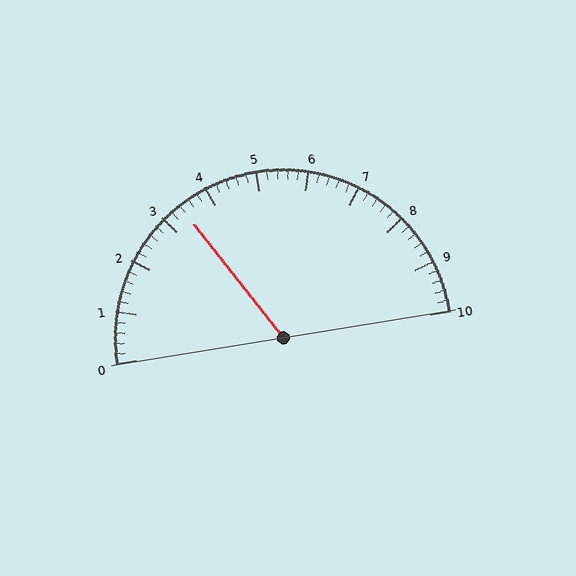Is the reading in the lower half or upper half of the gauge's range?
The reading is in the lower half of the range (0 to 10).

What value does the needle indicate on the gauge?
The needle indicates approximately 3.4.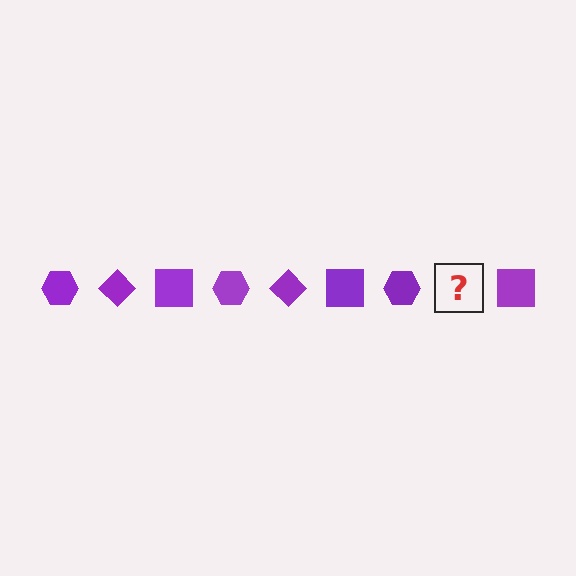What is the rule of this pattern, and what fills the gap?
The rule is that the pattern cycles through hexagon, diamond, square shapes in purple. The gap should be filled with a purple diamond.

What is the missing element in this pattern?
The missing element is a purple diamond.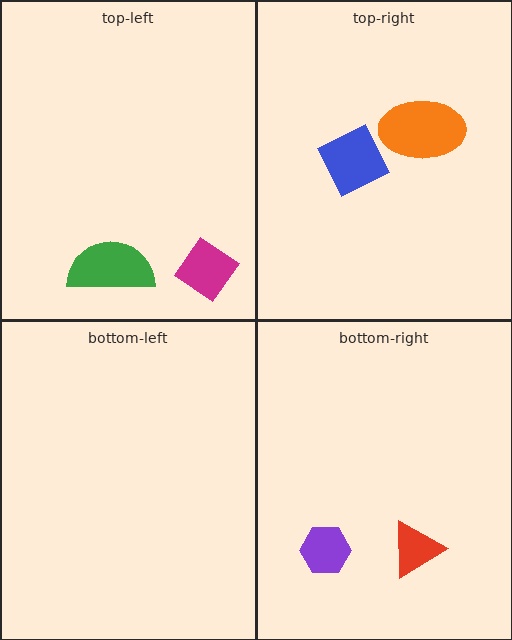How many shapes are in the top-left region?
2.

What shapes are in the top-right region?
The blue square, the orange ellipse.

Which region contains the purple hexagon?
The bottom-right region.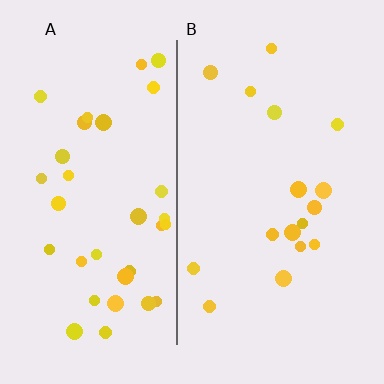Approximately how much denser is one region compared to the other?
Approximately 2.1× — region A over region B.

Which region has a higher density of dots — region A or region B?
A (the left).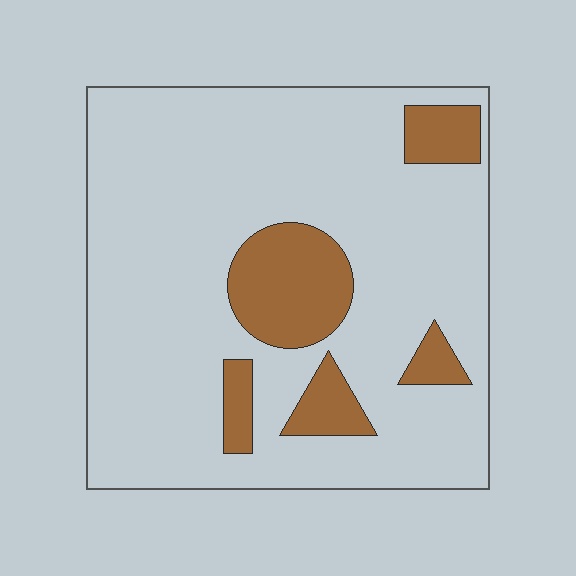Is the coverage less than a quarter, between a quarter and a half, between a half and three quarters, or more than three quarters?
Less than a quarter.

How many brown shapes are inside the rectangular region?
5.